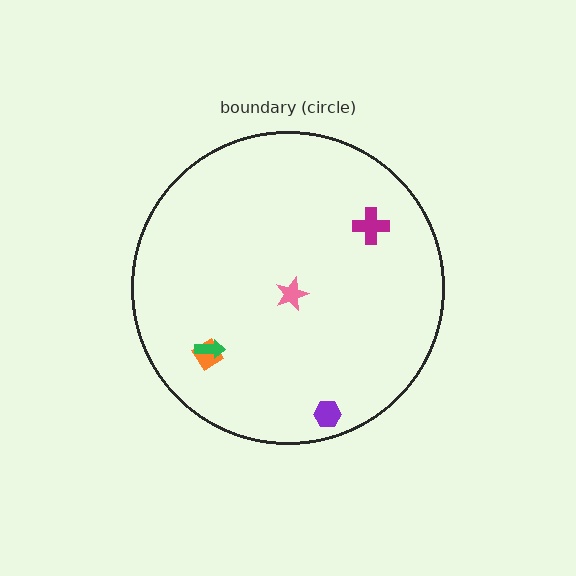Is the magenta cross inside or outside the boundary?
Inside.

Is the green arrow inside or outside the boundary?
Inside.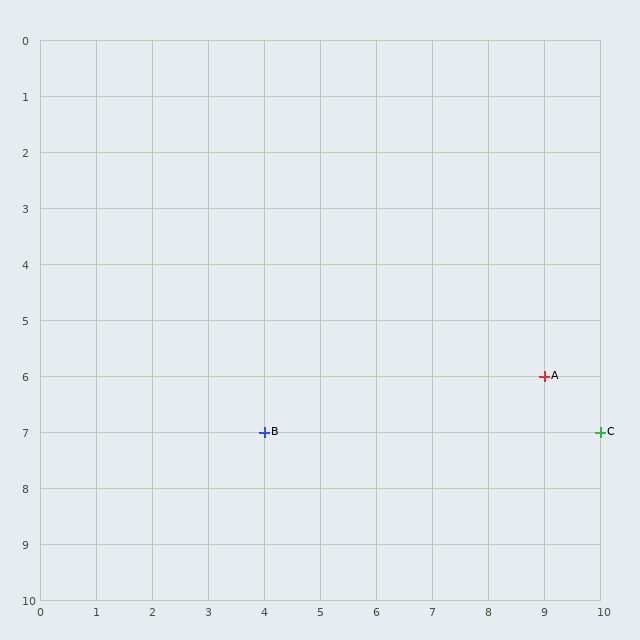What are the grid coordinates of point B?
Point B is at grid coordinates (4, 7).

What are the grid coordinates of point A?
Point A is at grid coordinates (9, 6).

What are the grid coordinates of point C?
Point C is at grid coordinates (10, 7).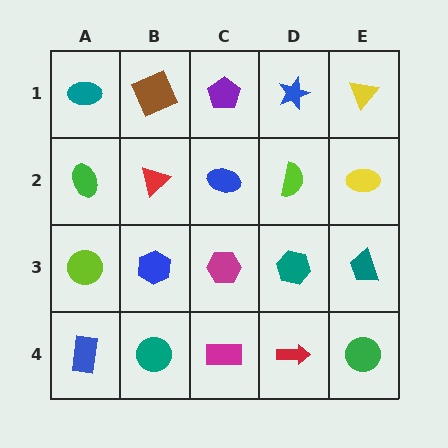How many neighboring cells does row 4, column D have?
3.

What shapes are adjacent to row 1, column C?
A blue ellipse (row 2, column C), a brown square (row 1, column B), a blue star (row 1, column D).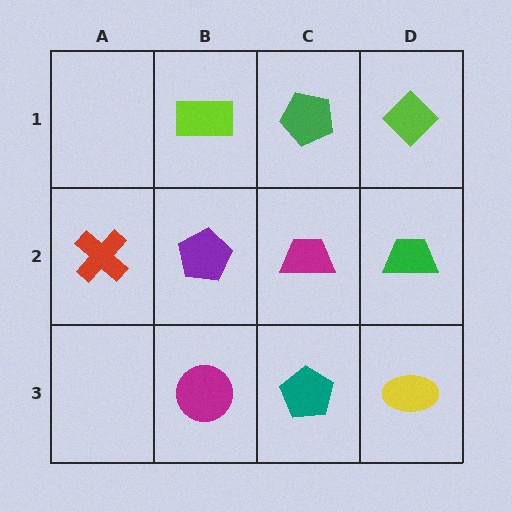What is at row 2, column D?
A green trapezoid.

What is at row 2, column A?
A red cross.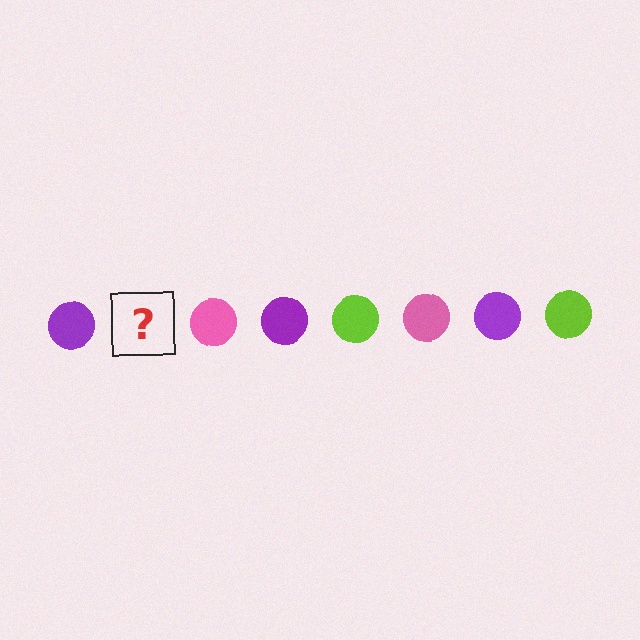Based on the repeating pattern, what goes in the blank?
The blank should be a lime circle.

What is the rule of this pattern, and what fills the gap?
The rule is that the pattern cycles through purple, lime, pink circles. The gap should be filled with a lime circle.